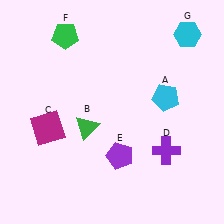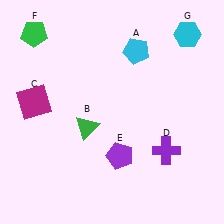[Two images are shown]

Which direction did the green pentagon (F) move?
The green pentagon (F) moved left.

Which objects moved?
The objects that moved are: the cyan pentagon (A), the magenta square (C), the green pentagon (F).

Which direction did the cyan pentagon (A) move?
The cyan pentagon (A) moved up.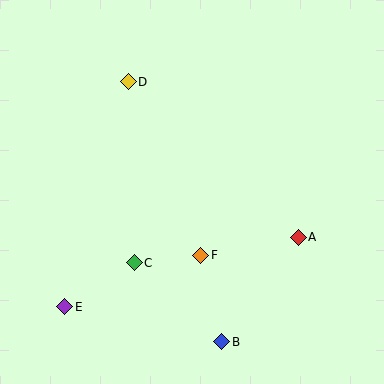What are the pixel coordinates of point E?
Point E is at (65, 307).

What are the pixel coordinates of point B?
Point B is at (222, 342).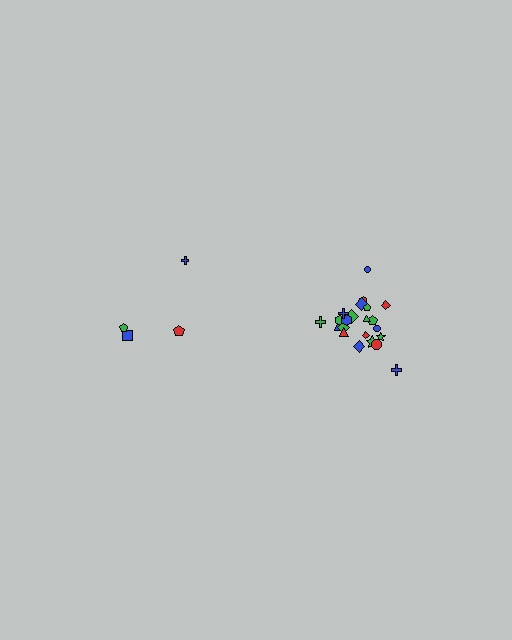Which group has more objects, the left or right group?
The right group.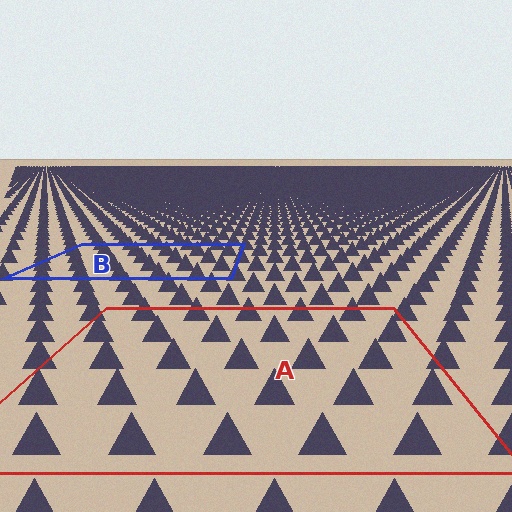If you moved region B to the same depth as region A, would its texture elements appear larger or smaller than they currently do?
They would appear larger. At a closer depth, the same texture elements are projected at a bigger on-screen size.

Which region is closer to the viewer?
Region A is closer. The texture elements there are larger and more spread out.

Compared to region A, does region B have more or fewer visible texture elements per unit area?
Region B has more texture elements per unit area — they are packed more densely because it is farther away.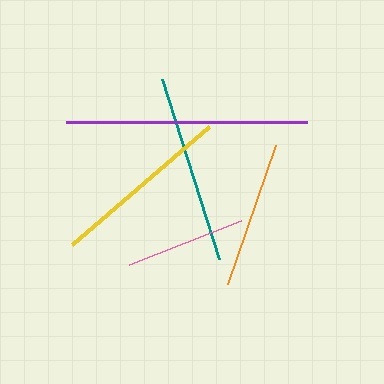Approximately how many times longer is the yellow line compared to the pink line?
The yellow line is approximately 1.5 times the length of the pink line.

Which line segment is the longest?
The purple line is the longest at approximately 241 pixels.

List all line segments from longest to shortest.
From longest to shortest: purple, teal, yellow, orange, pink.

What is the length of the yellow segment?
The yellow segment is approximately 181 pixels long.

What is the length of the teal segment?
The teal segment is approximately 189 pixels long.